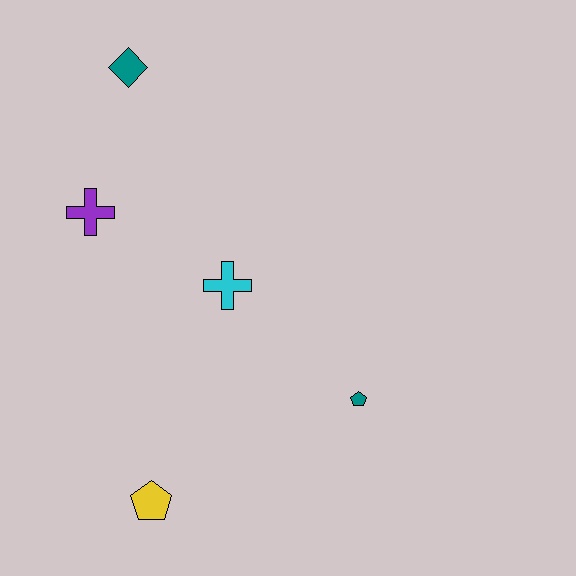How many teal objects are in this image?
There are 2 teal objects.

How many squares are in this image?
There are no squares.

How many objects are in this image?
There are 5 objects.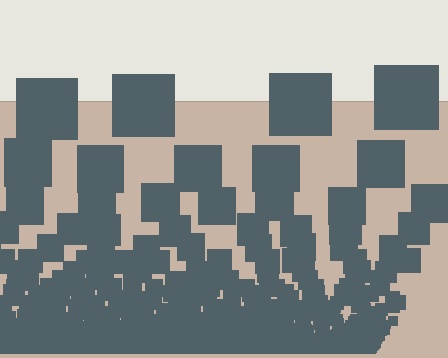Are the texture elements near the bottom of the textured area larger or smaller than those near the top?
Smaller. The gradient is inverted — elements near the bottom are smaller and denser.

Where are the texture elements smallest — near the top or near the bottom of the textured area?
Near the bottom.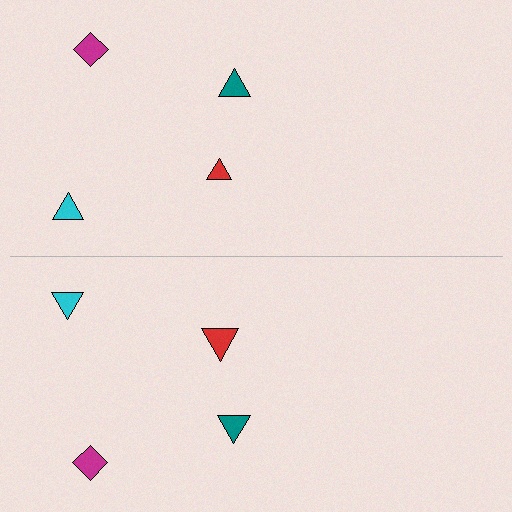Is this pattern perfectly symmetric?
No, the pattern is not perfectly symmetric. The red triangle on the bottom side has a different size than its mirror counterpart.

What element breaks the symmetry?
The red triangle on the bottom side has a different size than its mirror counterpart.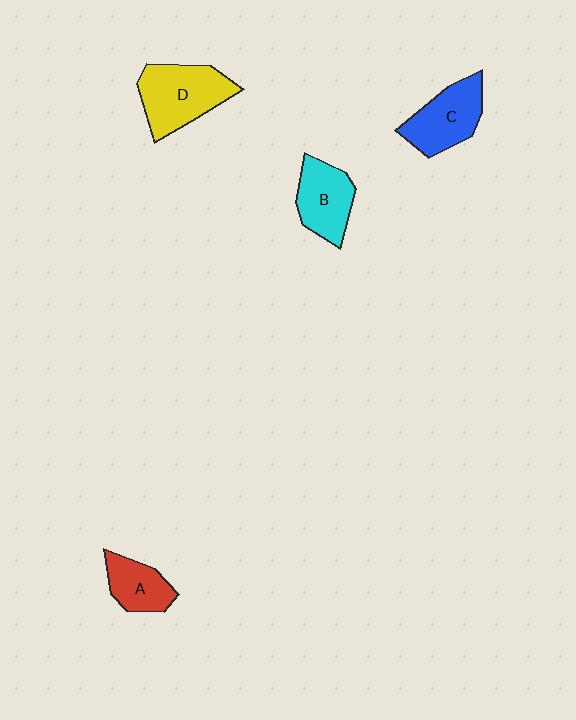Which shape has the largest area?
Shape D (yellow).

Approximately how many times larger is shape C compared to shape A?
Approximately 1.4 times.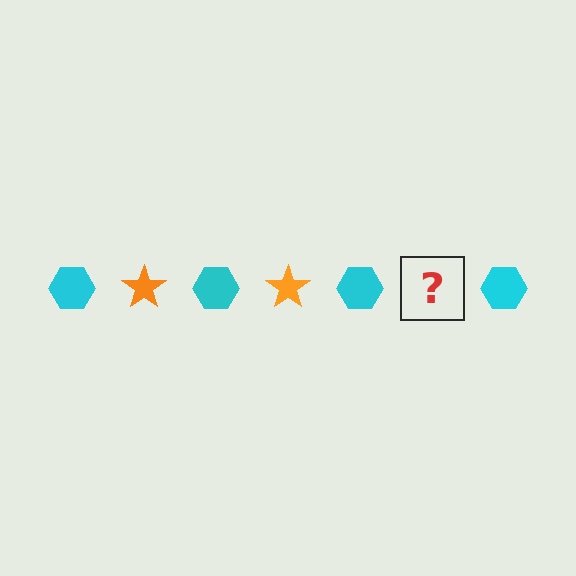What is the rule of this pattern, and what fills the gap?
The rule is that the pattern alternates between cyan hexagon and orange star. The gap should be filled with an orange star.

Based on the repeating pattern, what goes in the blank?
The blank should be an orange star.